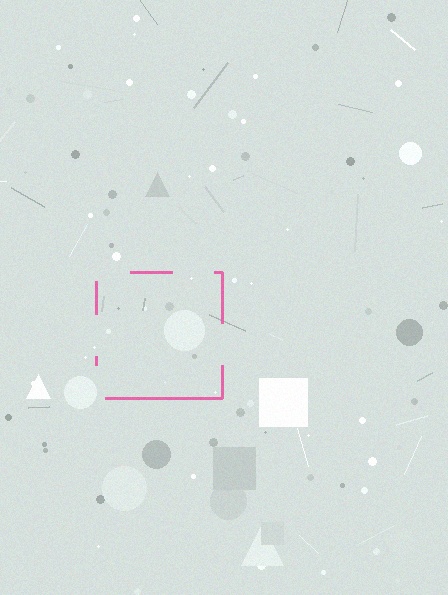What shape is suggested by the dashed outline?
The dashed outline suggests a square.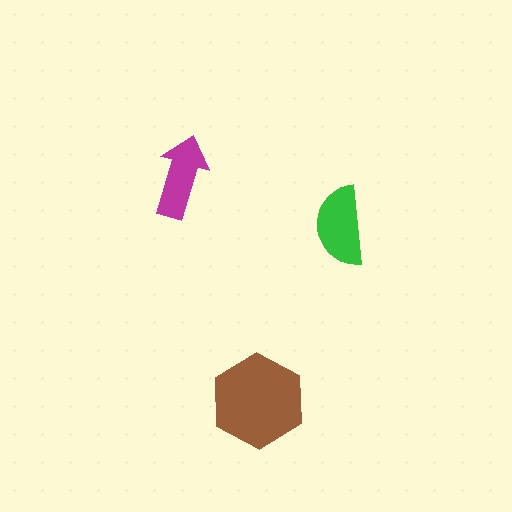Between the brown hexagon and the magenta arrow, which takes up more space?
The brown hexagon.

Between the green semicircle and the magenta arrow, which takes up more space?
The green semicircle.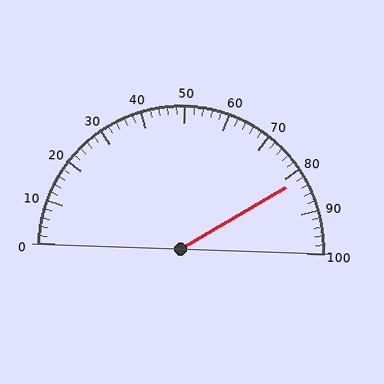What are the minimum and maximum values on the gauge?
The gauge ranges from 0 to 100.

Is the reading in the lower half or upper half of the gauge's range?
The reading is in the upper half of the range (0 to 100).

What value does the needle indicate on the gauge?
The needle indicates approximately 82.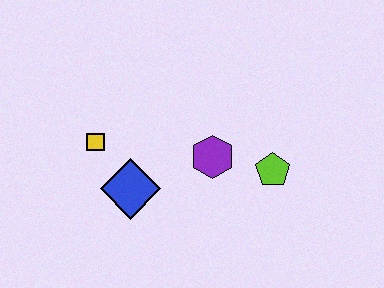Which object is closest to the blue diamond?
The yellow square is closest to the blue diamond.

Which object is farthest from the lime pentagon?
The yellow square is farthest from the lime pentagon.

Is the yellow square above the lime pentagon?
Yes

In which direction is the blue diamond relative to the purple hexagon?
The blue diamond is to the left of the purple hexagon.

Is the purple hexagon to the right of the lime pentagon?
No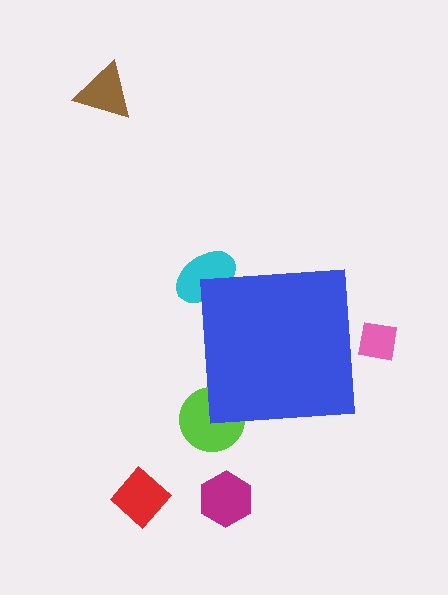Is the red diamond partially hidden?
No, the red diamond is fully visible.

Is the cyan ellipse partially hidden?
Yes, the cyan ellipse is partially hidden behind the blue square.